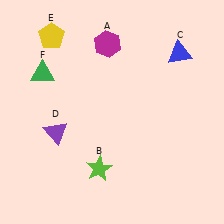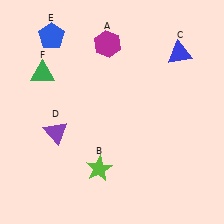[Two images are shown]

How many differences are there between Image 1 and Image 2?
There is 1 difference between the two images.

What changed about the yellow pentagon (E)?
In Image 1, E is yellow. In Image 2, it changed to blue.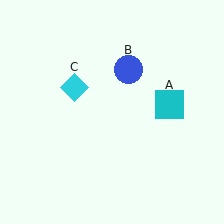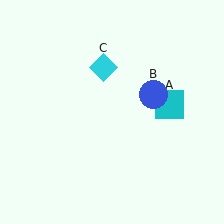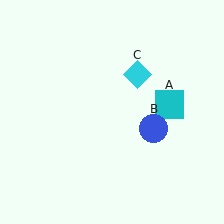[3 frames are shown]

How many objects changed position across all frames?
2 objects changed position: blue circle (object B), cyan diamond (object C).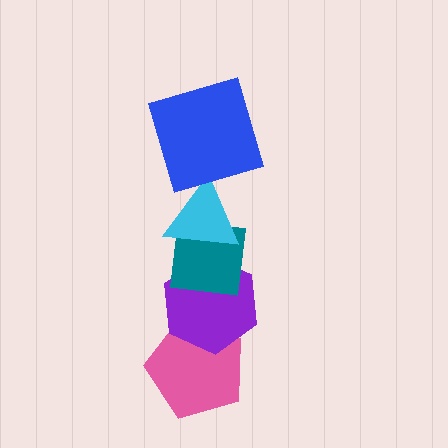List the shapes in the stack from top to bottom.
From top to bottom: the blue square, the cyan triangle, the teal square, the purple hexagon, the pink pentagon.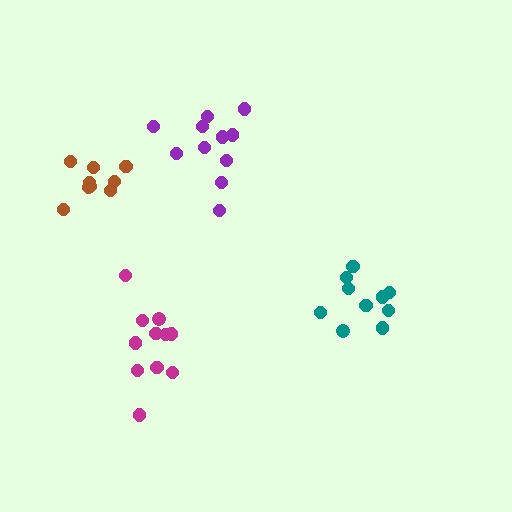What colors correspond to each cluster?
The clusters are colored: magenta, brown, purple, teal.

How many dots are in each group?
Group 1: 11 dots, Group 2: 9 dots, Group 3: 11 dots, Group 4: 10 dots (41 total).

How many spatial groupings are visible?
There are 4 spatial groupings.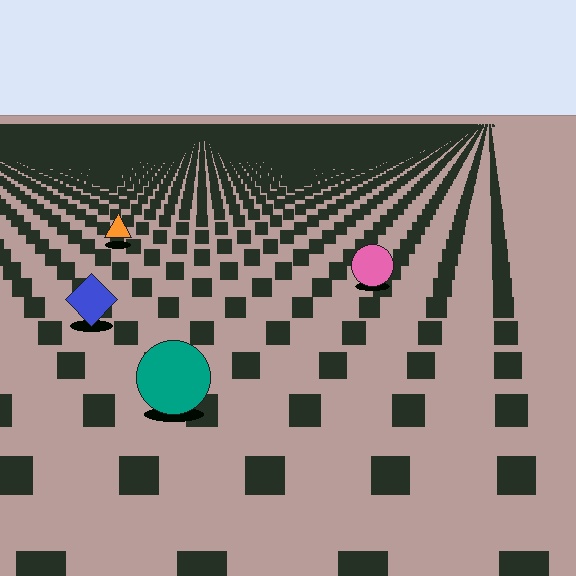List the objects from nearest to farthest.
From nearest to farthest: the teal circle, the blue diamond, the pink circle, the orange triangle.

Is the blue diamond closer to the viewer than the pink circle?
Yes. The blue diamond is closer — you can tell from the texture gradient: the ground texture is coarser near it.